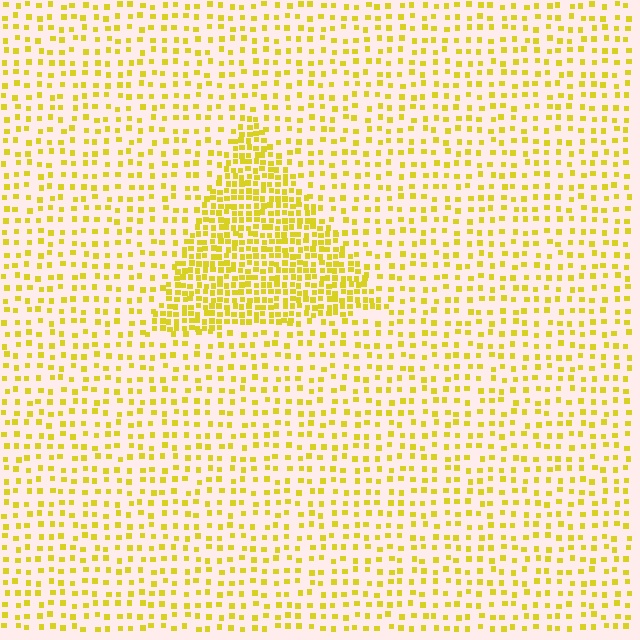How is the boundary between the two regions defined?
The boundary is defined by a change in element density (approximately 2.5x ratio). All elements are the same color, size, and shape.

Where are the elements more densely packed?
The elements are more densely packed inside the triangle boundary.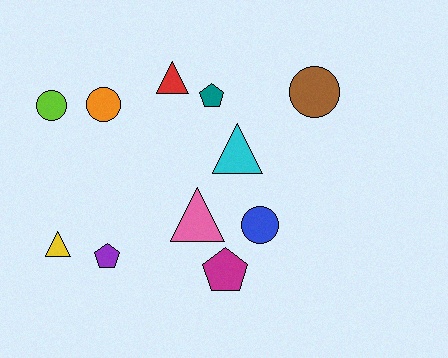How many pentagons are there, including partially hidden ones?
There are 3 pentagons.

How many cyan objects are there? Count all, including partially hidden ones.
There is 1 cyan object.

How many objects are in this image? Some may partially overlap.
There are 11 objects.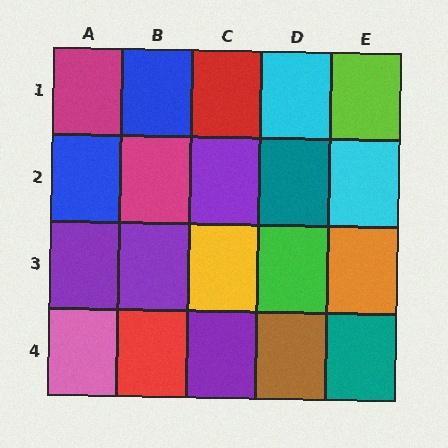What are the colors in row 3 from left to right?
Purple, purple, yellow, green, orange.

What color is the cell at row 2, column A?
Blue.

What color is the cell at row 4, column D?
Brown.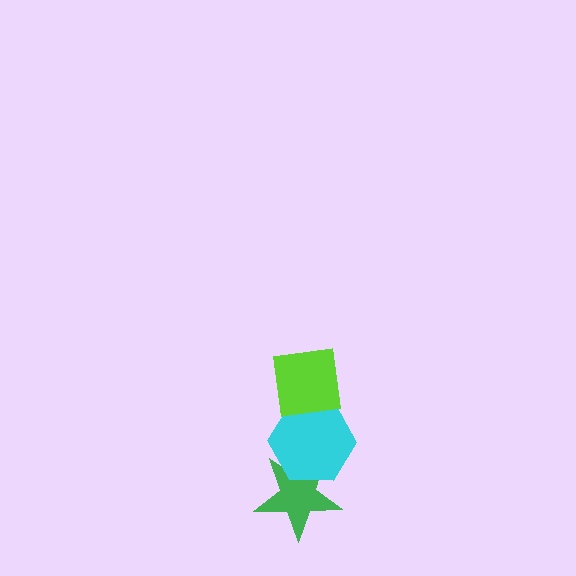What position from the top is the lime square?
The lime square is 1st from the top.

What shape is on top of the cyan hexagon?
The lime square is on top of the cyan hexagon.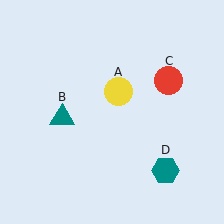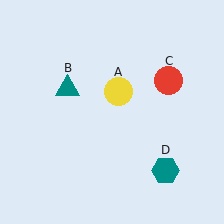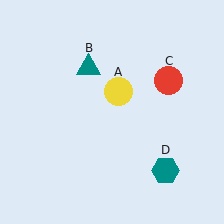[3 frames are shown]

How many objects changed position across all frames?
1 object changed position: teal triangle (object B).